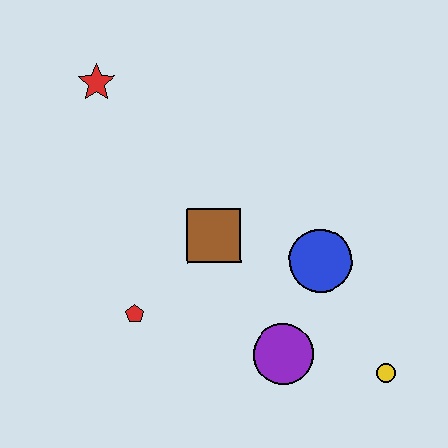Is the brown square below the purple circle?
No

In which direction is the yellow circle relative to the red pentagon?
The yellow circle is to the right of the red pentagon.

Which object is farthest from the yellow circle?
The red star is farthest from the yellow circle.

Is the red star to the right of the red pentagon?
No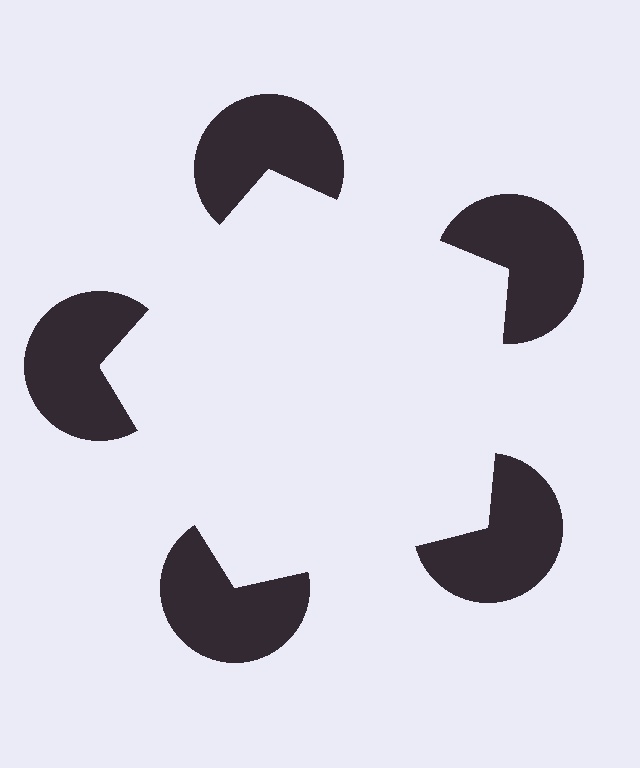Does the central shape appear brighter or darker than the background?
It typically appears slightly brighter than the background, even though no actual brightness change is drawn.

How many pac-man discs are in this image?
There are 5 — one at each vertex of the illusory pentagon.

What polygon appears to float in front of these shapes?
An illusory pentagon — its edges are inferred from the aligned wedge cuts in the pac-man discs, not physically drawn.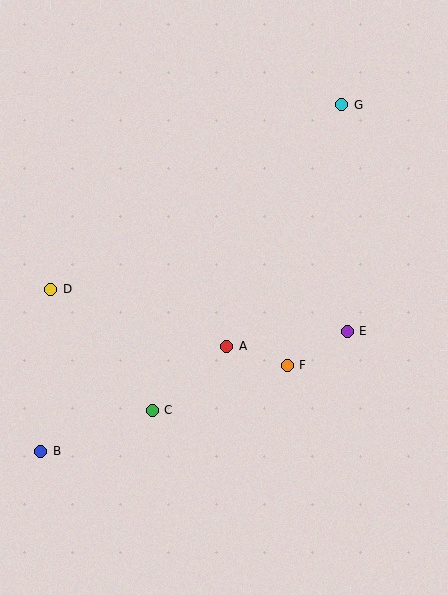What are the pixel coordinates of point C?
Point C is at (152, 410).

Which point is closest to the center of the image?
Point A at (227, 346) is closest to the center.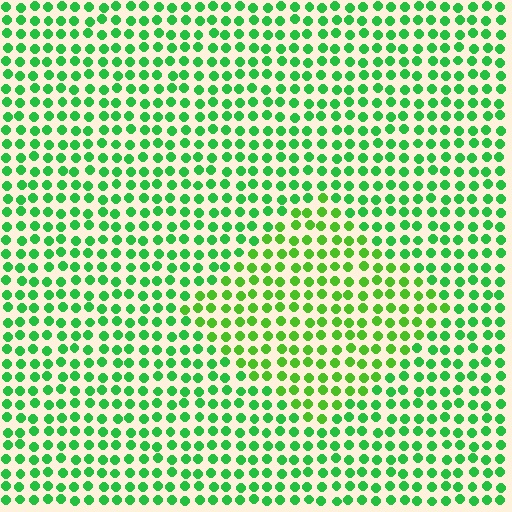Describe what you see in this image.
The image is filled with small green elements in a uniform arrangement. A diamond-shaped region is visible where the elements are tinted to a slightly different hue, forming a subtle color boundary.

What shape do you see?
I see a diamond.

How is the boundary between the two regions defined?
The boundary is defined purely by a slight shift in hue (about 25 degrees). Spacing, size, and orientation are identical on both sides.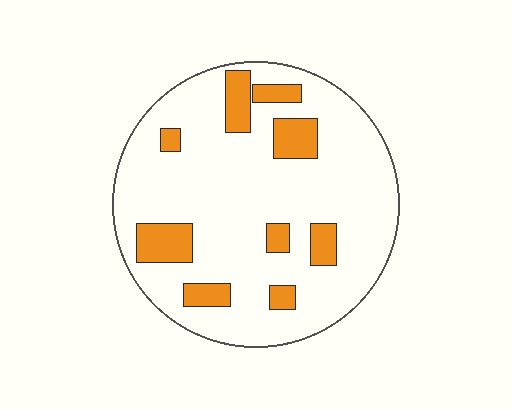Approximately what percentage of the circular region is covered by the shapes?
Approximately 15%.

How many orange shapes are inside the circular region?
9.